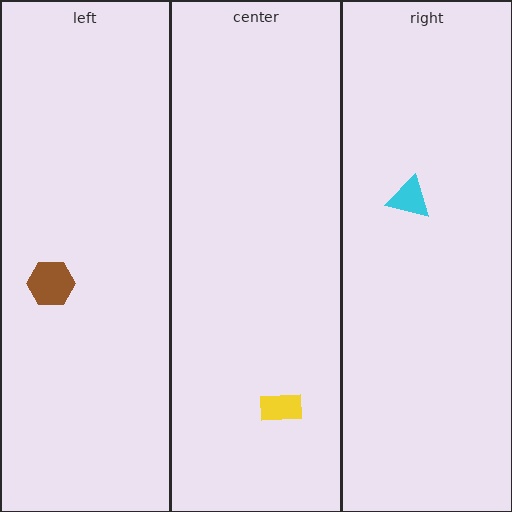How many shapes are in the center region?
1.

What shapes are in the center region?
The yellow rectangle.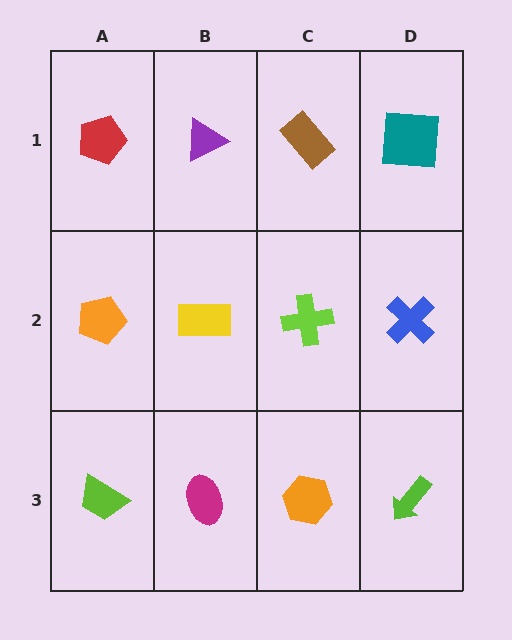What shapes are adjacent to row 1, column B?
A yellow rectangle (row 2, column B), a red pentagon (row 1, column A), a brown rectangle (row 1, column C).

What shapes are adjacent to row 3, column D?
A blue cross (row 2, column D), an orange hexagon (row 3, column C).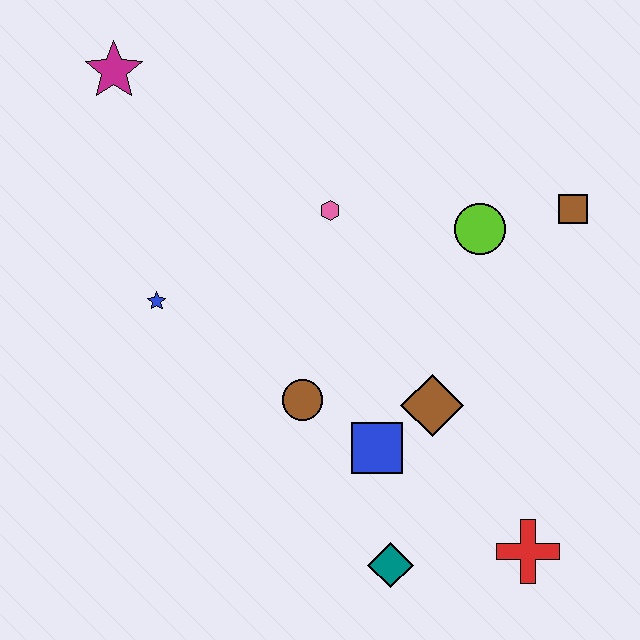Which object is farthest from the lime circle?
The magenta star is farthest from the lime circle.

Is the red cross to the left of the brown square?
Yes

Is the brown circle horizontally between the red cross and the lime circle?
No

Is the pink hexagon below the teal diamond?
No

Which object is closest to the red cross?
The teal diamond is closest to the red cross.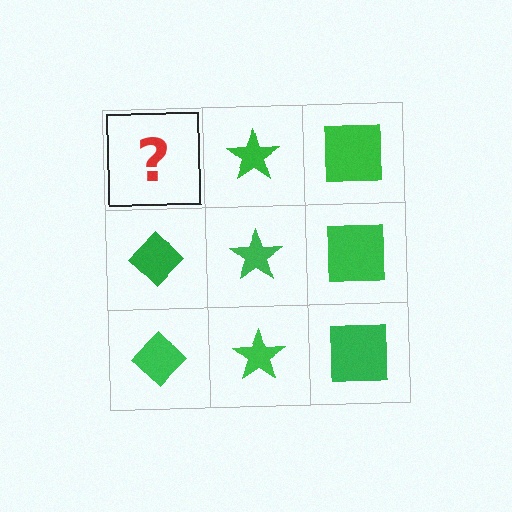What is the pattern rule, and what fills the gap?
The rule is that each column has a consistent shape. The gap should be filled with a green diamond.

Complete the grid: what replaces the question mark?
The question mark should be replaced with a green diamond.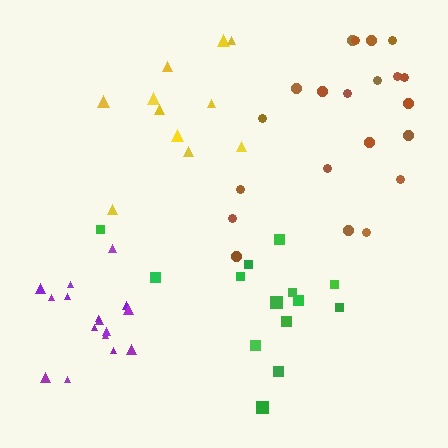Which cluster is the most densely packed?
Purple.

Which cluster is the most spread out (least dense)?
Yellow.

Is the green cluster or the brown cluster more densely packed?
Brown.